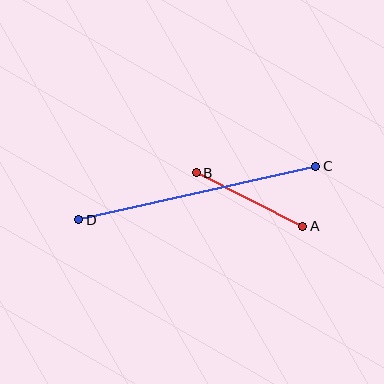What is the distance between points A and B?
The distance is approximately 119 pixels.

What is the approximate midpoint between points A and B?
The midpoint is at approximately (250, 200) pixels.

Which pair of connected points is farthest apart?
Points C and D are farthest apart.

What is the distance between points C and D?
The distance is approximately 243 pixels.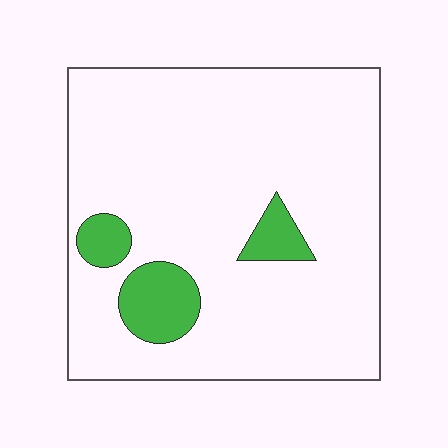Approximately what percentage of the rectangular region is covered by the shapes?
Approximately 10%.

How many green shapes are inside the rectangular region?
3.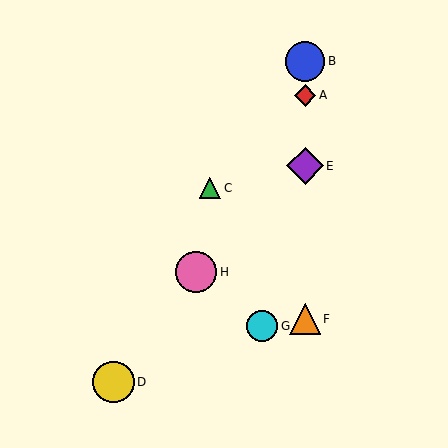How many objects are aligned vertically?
4 objects (A, B, E, F) are aligned vertically.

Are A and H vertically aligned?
No, A is at x≈305 and H is at x≈196.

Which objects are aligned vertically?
Objects A, B, E, F are aligned vertically.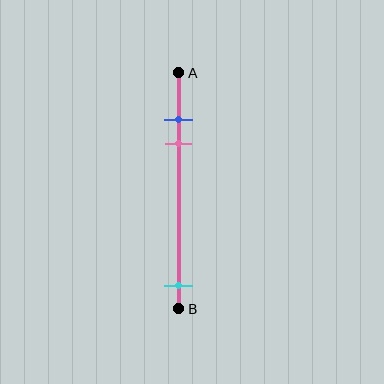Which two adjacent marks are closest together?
The blue and pink marks are the closest adjacent pair.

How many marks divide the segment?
There are 3 marks dividing the segment.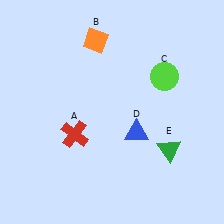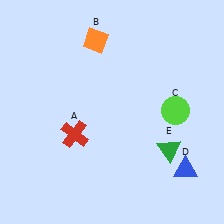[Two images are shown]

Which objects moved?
The objects that moved are: the lime circle (C), the blue triangle (D).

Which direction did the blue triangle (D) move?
The blue triangle (D) moved right.